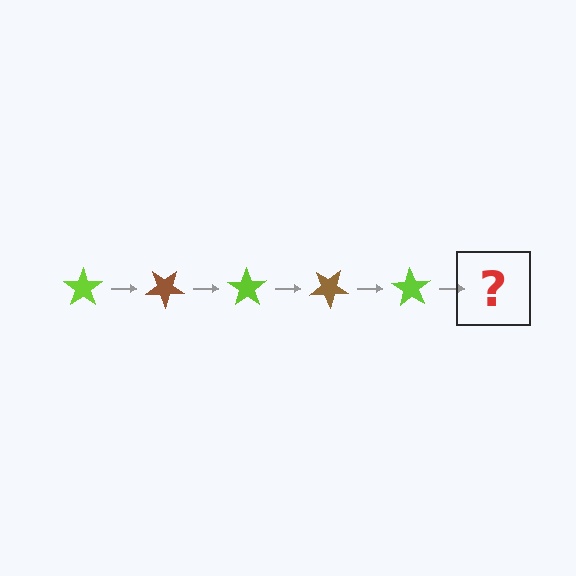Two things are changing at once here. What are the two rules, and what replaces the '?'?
The two rules are that it rotates 35 degrees each step and the color cycles through lime and brown. The '?' should be a brown star, rotated 175 degrees from the start.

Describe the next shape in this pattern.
It should be a brown star, rotated 175 degrees from the start.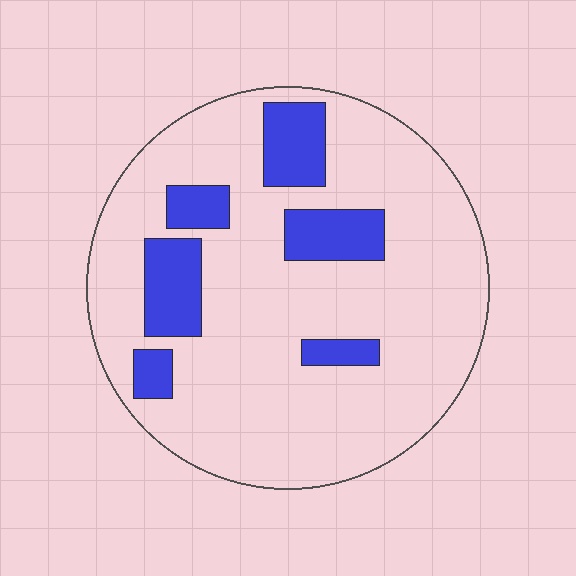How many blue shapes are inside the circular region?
6.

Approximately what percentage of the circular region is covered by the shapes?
Approximately 20%.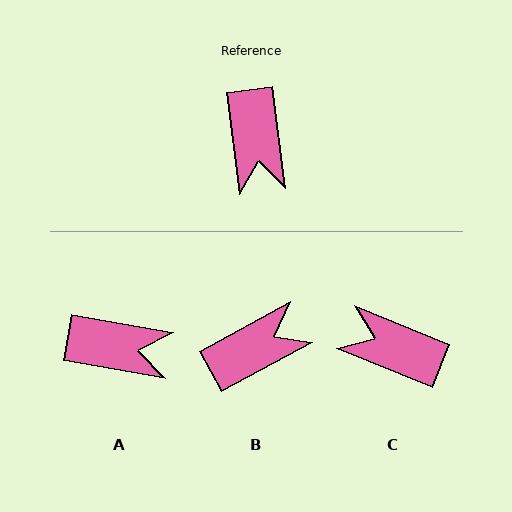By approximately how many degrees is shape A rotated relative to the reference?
Approximately 73 degrees counter-clockwise.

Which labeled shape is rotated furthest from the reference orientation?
C, about 119 degrees away.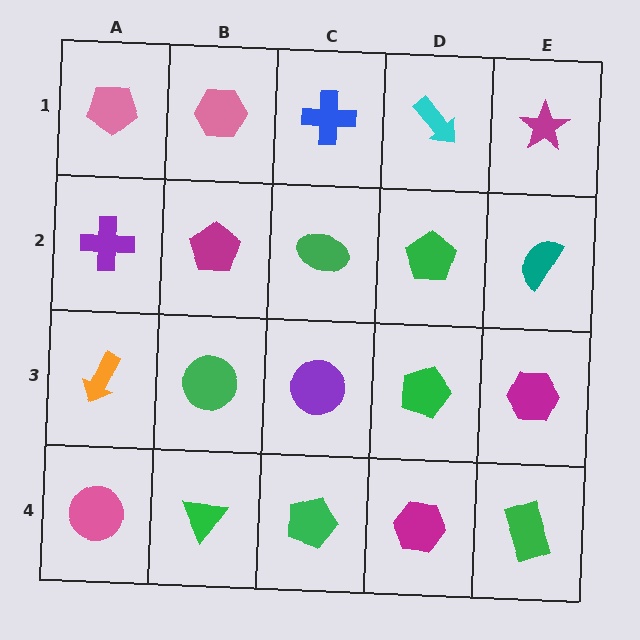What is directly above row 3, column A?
A purple cross.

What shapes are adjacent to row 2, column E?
A magenta star (row 1, column E), a magenta hexagon (row 3, column E), a green pentagon (row 2, column D).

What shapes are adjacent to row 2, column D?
A cyan arrow (row 1, column D), a green pentagon (row 3, column D), a green ellipse (row 2, column C), a teal semicircle (row 2, column E).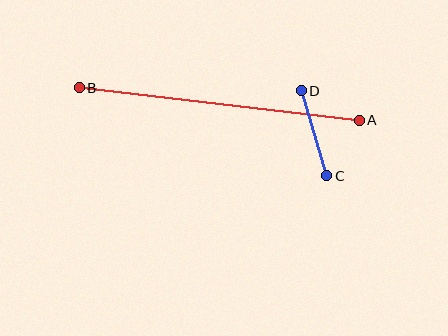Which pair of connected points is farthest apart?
Points A and B are farthest apart.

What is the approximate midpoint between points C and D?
The midpoint is at approximately (314, 133) pixels.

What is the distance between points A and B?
The distance is approximately 282 pixels.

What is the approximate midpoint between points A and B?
The midpoint is at approximately (219, 104) pixels.